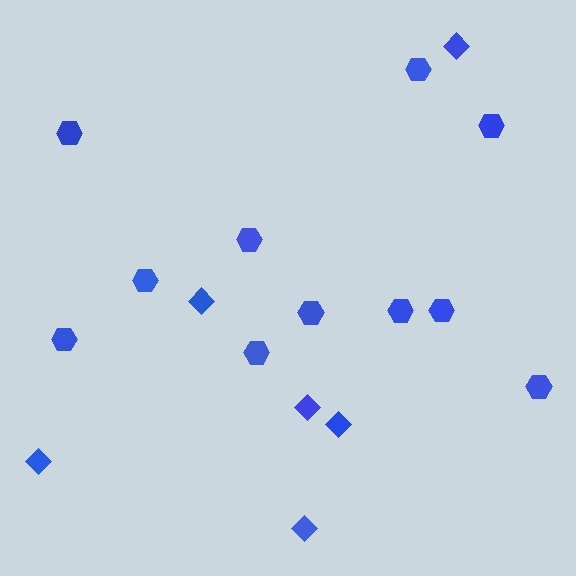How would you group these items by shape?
There are 2 groups: one group of hexagons (11) and one group of diamonds (6).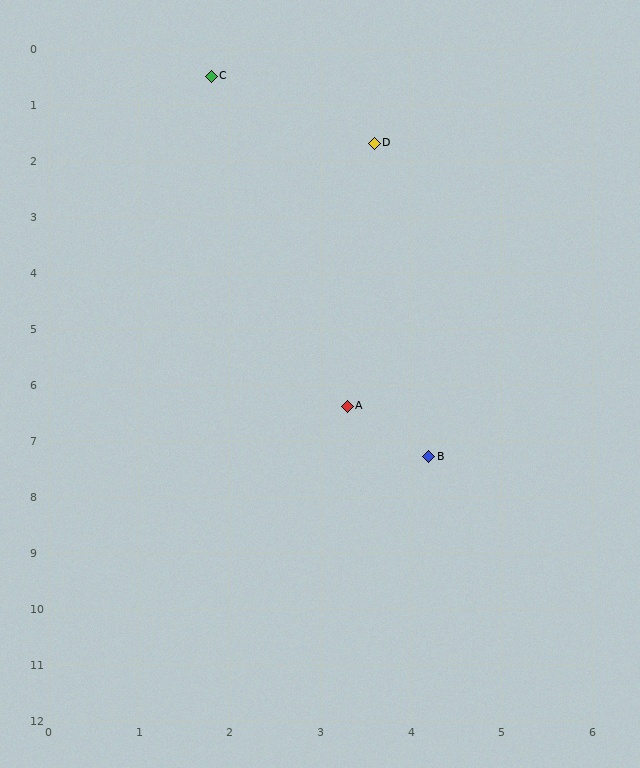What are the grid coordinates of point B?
Point B is at approximately (4.2, 7.3).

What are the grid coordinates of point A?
Point A is at approximately (3.3, 6.4).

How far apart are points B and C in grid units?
Points B and C are about 7.2 grid units apart.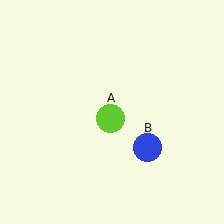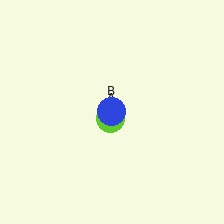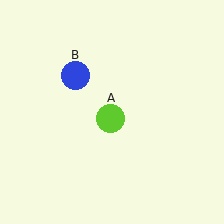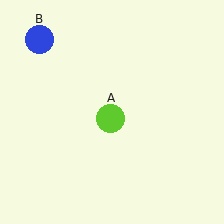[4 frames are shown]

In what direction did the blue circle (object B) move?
The blue circle (object B) moved up and to the left.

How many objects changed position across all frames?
1 object changed position: blue circle (object B).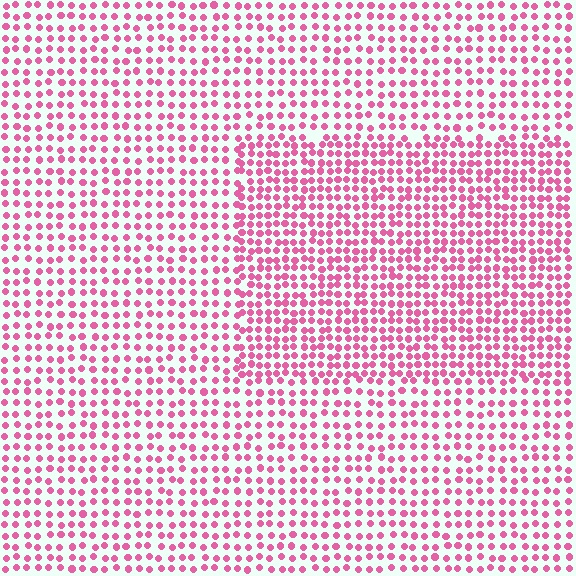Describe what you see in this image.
The image contains small pink elements arranged at two different densities. A rectangle-shaped region is visible where the elements are more densely packed than the surrounding area.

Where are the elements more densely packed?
The elements are more densely packed inside the rectangle boundary.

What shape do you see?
I see a rectangle.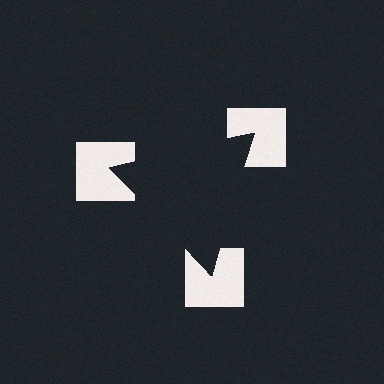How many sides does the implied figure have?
3 sides.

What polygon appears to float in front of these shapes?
An illusory triangle — its edges are inferred from the aligned wedge cuts in the notched squares, not physically drawn.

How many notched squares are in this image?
There are 3 — one at each vertex of the illusory triangle.